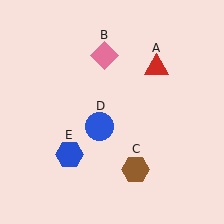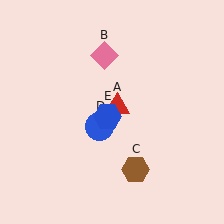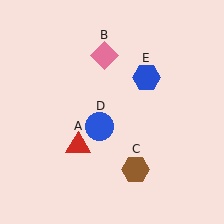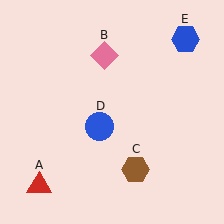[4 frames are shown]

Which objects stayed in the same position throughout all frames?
Pink diamond (object B) and brown hexagon (object C) and blue circle (object D) remained stationary.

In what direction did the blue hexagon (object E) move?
The blue hexagon (object E) moved up and to the right.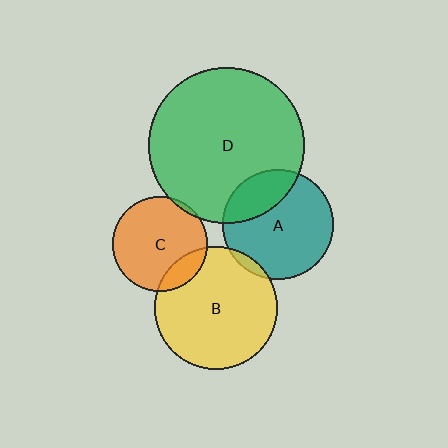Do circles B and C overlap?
Yes.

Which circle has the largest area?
Circle D (green).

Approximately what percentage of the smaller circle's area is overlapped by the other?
Approximately 15%.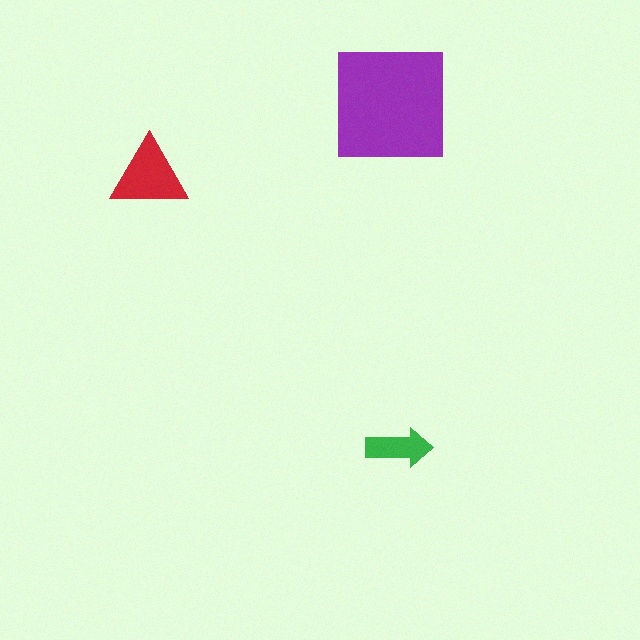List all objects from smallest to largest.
The green arrow, the red triangle, the purple square.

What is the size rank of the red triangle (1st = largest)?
2nd.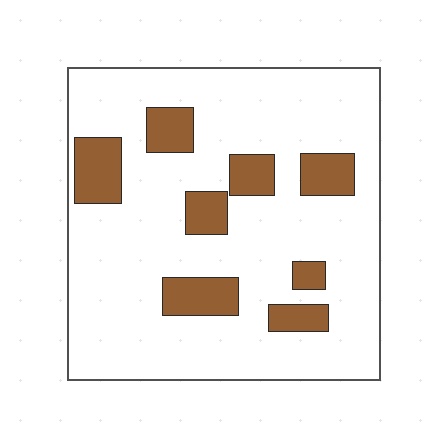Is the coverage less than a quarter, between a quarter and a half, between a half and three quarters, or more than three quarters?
Less than a quarter.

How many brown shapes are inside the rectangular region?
8.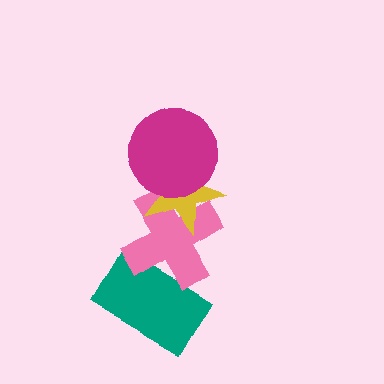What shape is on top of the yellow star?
The magenta circle is on top of the yellow star.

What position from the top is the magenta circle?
The magenta circle is 1st from the top.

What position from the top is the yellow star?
The yellow star is 2nd from the top.